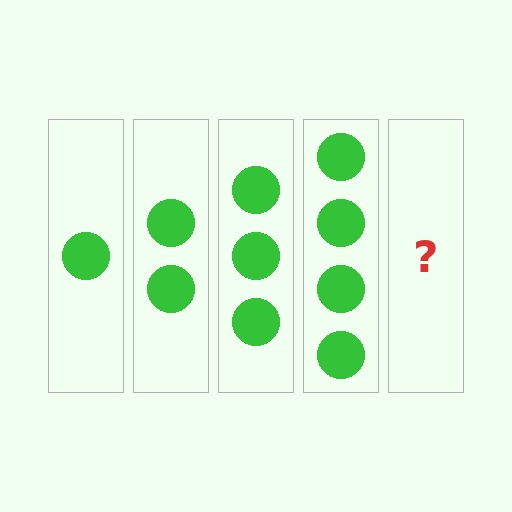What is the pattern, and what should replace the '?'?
The pattern is that each step adds one more circle. The '?' should be 5 circles.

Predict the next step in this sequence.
The next step is 5 circles.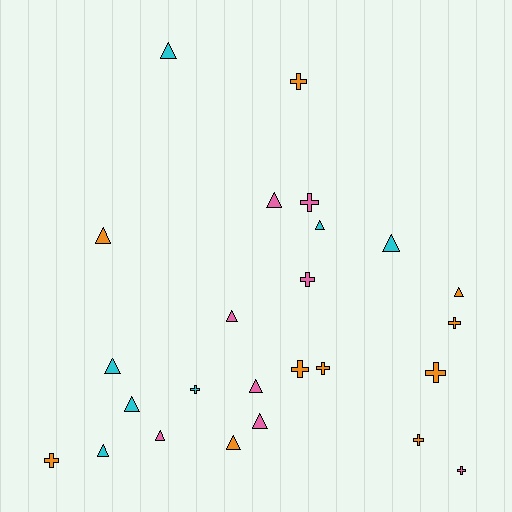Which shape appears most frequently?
Triangle, with 14 objects.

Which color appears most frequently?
Orange, with 10 objects.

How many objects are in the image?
There are 25 objects.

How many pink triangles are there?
There are 5 pink triangles.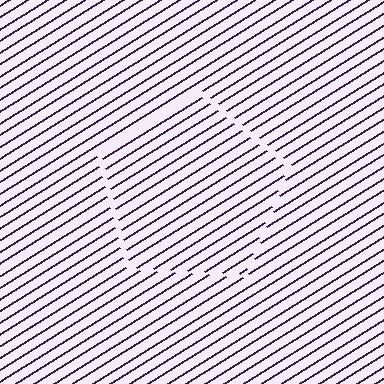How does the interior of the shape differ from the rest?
The interior of the shape contains the same grating, shifted by half a period — the contour is defined by the phase discontinuity where line-ends from the inner and outer gratings abut.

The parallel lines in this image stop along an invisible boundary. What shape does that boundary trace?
An illusory pentagon. The interior of the shape contains the same grating, shifted by half a period — the contour is defined by the phase discontinuity where line-ends from the inner and outer gratings abut.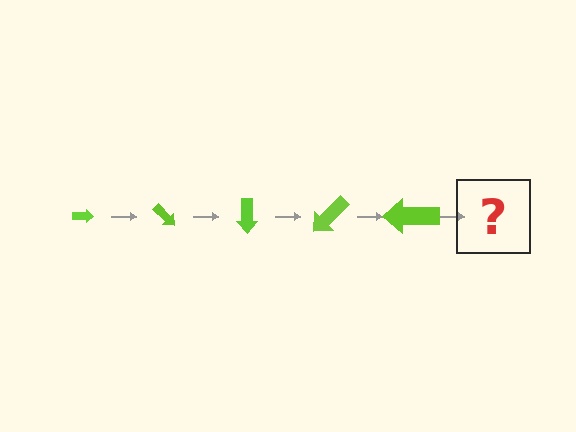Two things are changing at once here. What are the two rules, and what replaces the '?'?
The two rules are that the arrow grows larger each step and it rotates 45 degrees each step. The '?' should be an arrow, larger than the previous one and rotated 225 degrees from the start.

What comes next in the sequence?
The next element should be an arrow, larger than the previous one and rotated 225 degrees from the start.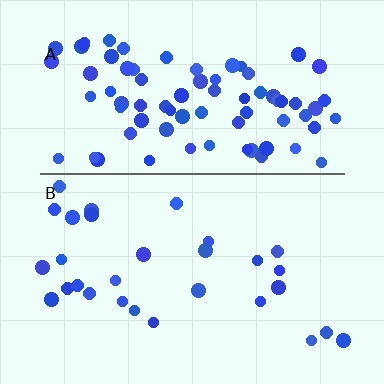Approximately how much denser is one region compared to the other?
Approximately 2.8× — region A over region B.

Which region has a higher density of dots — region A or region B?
A (the top).